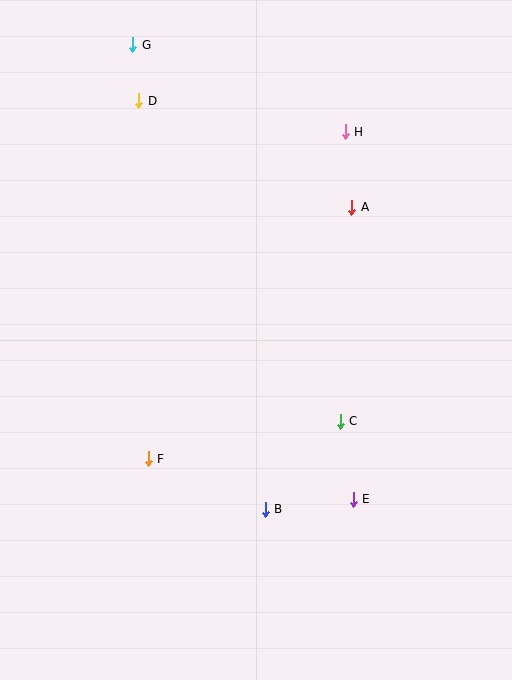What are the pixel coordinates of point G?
Point G is at (133, 45).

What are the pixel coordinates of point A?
Point A is at (352, 207).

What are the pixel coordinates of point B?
Point B is at (265, 509).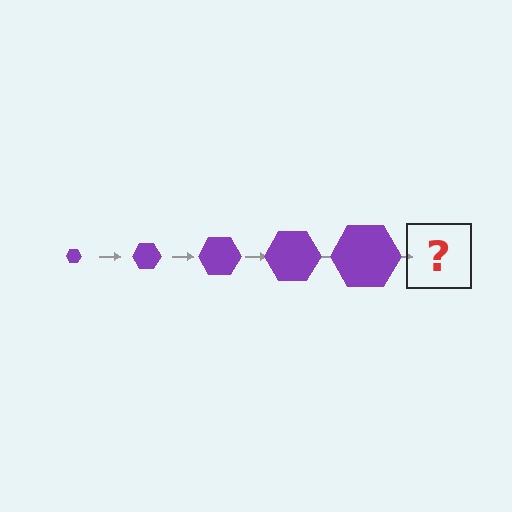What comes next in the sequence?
The next element should be a purple hexagon, larger than the previous one.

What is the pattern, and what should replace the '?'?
The pattern is that the hexagon gets progressively larger each step. The '?' should be a purple hexagon, larger than the previous one.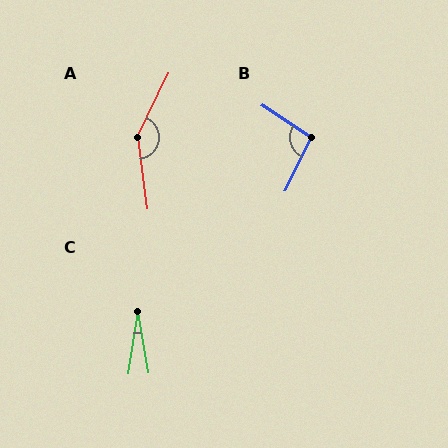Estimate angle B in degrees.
Approximately 96 degrees.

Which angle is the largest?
A, at approximately 147 degrees.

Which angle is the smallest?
C, at approximately 18 degrees.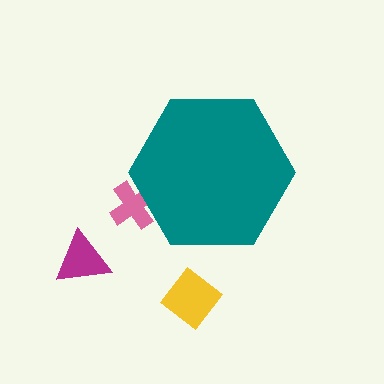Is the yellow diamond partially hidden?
No, the yellow diamond is fully visible.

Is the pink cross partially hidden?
Yes, the pink cross is partially hidden behind the teal hexagon.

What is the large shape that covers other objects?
A teal hexagon.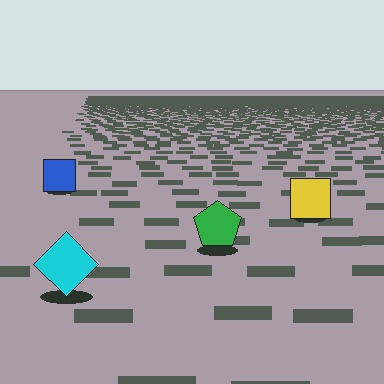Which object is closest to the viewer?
The cyan diamond is closest. The texture marks near it are larger and more spread out.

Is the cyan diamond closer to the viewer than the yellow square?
Yes. The cyan diamond is closer — you can tell from the texture gradient: the ground texture is coarser near it.